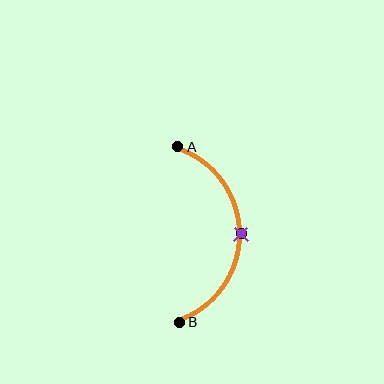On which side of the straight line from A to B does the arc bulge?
The arc bulges to the right of the straight line connecting A and B.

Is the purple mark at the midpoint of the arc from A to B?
Yes. The purple mark lies on the arc at equal arc-length from both A and B — it is the arc midpoint.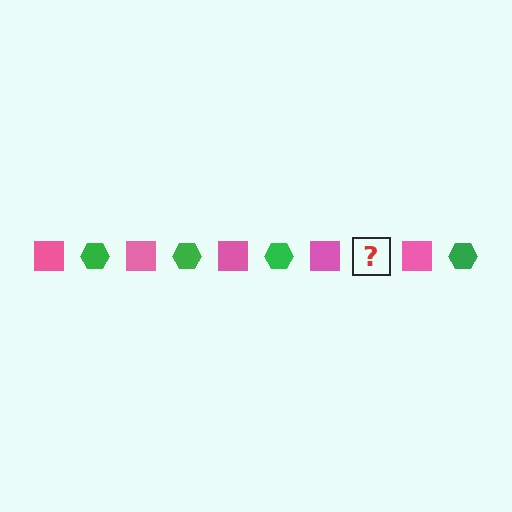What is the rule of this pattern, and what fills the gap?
The rule is that the pattern alternates between pink square and green hexagon. The gap should be filled with a green hexagon.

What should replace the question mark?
The question mark should be replaced with a green hexagon.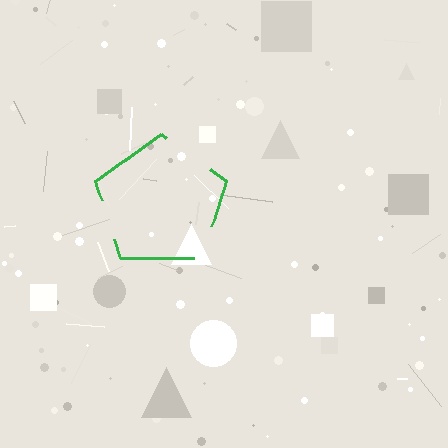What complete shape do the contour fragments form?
The contour fragments form a pentagon.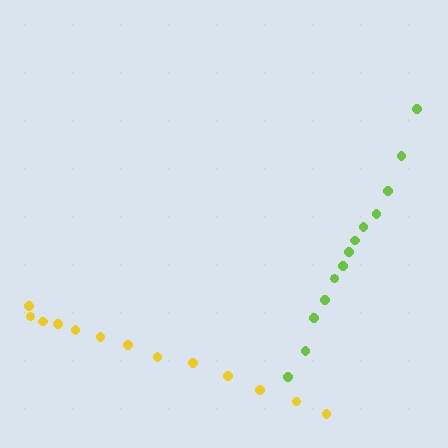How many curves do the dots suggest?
There are 2 distinct paths.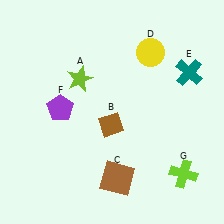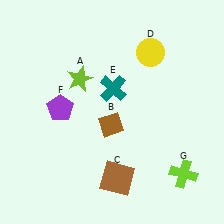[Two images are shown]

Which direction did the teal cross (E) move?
The teal cross (E) moved left.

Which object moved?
The teal cross (E) moved left.